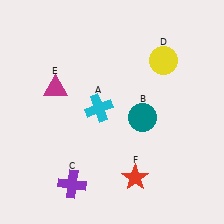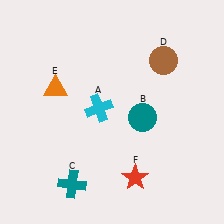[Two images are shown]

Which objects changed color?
C changed from purple to teal. D changed from yellow to brown. E changed from magenta to orange.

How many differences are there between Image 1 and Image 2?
There are 3 differences between the two images.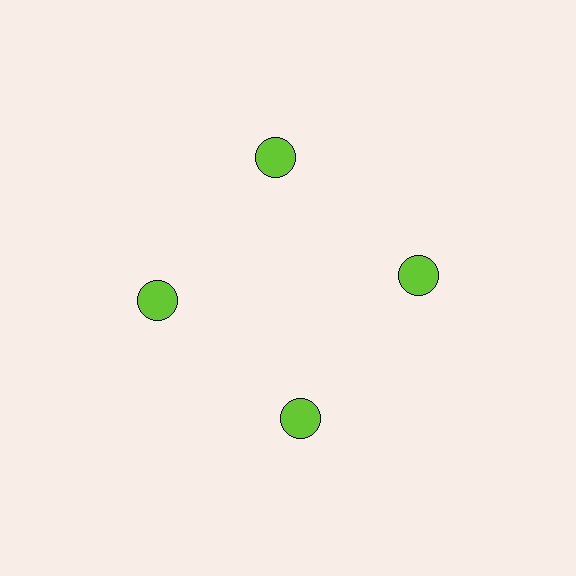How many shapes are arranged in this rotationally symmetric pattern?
There are 4 shapes, arranged in 4 groups of 1.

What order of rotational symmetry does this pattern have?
This pattern has 4-fold rotational symmetry.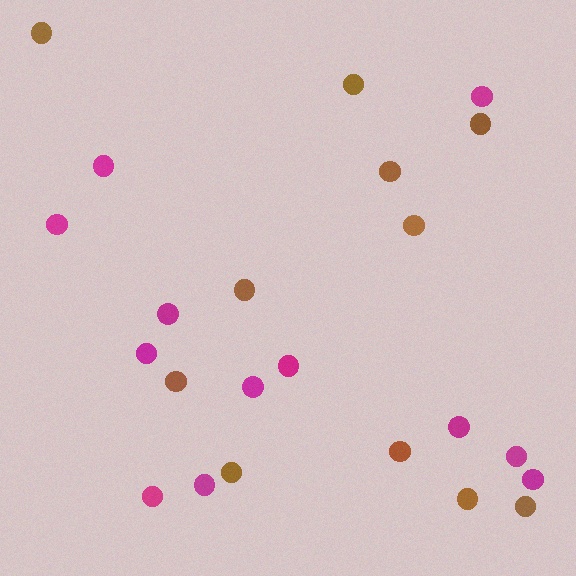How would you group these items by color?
There are 2 groups: one group of brown circles (11) and one group of magenta circles (12).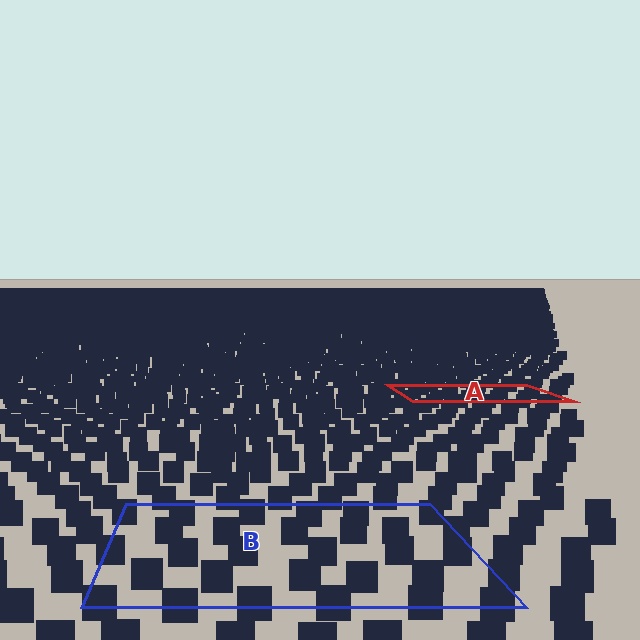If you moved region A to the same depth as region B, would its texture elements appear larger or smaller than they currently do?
They would appear larger. At a closer depth, the same texture elements are projected at a bigger on-screen size.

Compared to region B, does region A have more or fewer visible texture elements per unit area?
Region A has more texture elements per unit area — they are packed more densely because it is farther away.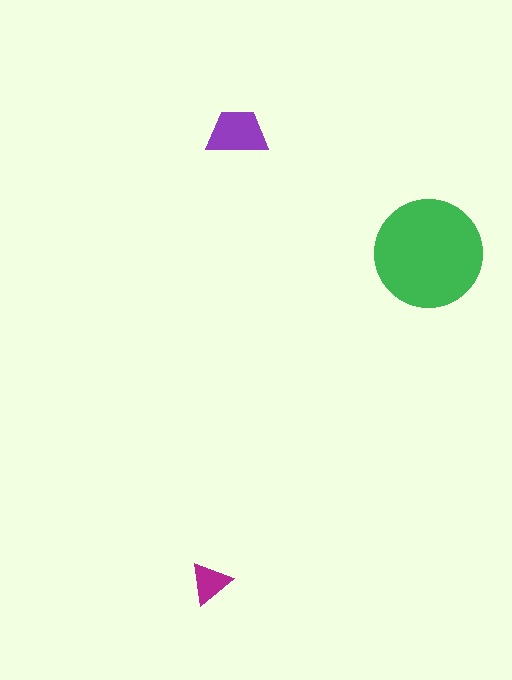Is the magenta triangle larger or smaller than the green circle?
Smaller.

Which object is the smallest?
The magenta triangle.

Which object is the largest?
The green circle.